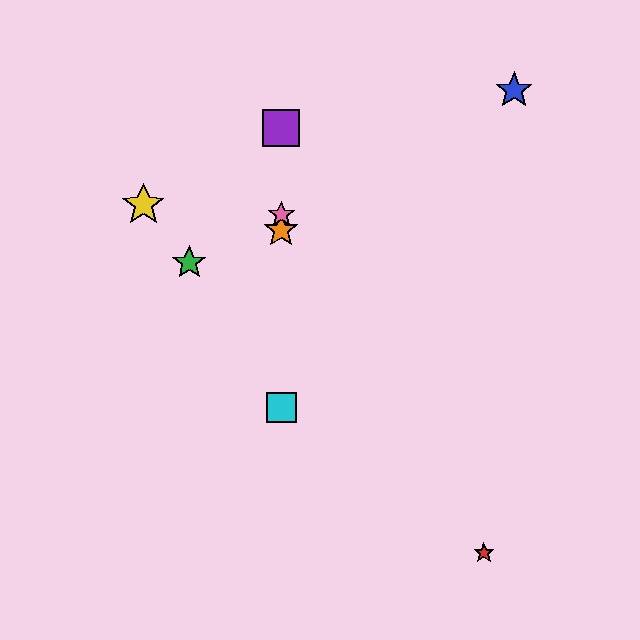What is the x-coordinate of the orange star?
The orange star is at x≈281.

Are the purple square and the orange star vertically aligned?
Yes, both are at x≈281.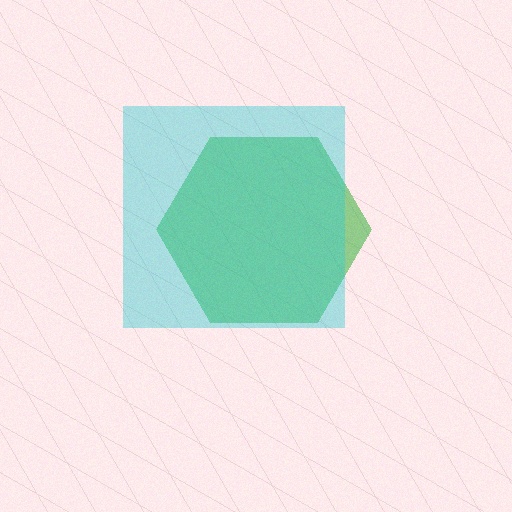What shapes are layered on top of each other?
The layered shapes are: a green hexagon, a cyan square.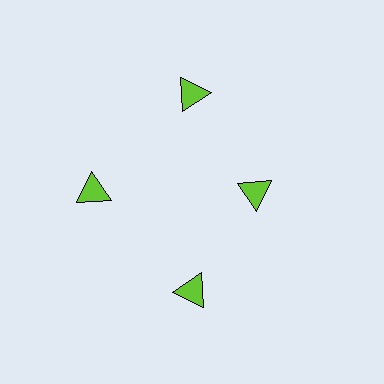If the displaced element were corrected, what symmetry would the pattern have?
It would have 4-fold rotational symmetry — the pattern would map onto itself every 90 degrees.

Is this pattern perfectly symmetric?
No. The 4 lime triangles are arranged in a ring, but one element near the 3 o'clock position is pulled inward toward the center, breaking the 4-fold rotational symmetry.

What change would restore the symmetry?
The symmetry would be restored by moving it outward, back onto the ring so that all 4 triangles sit at equal angles and equal distance from the center.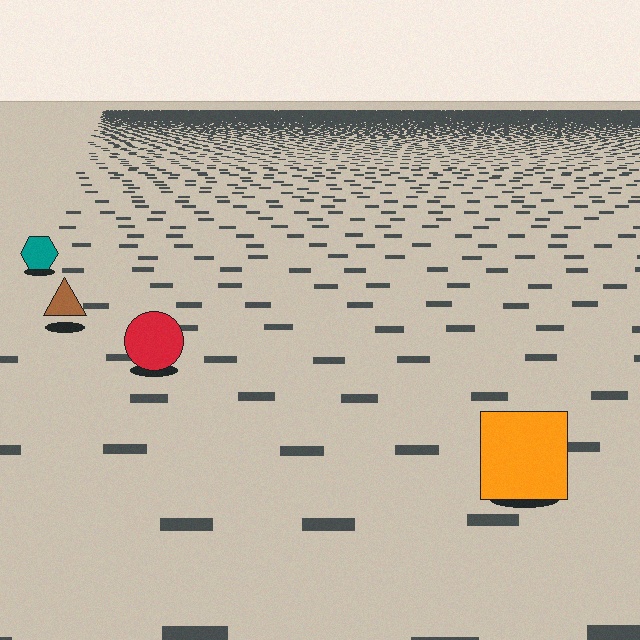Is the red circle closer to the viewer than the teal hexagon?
Yes. The red circle is closer — you can tell from the texture gradient: the ground texture is coarser near it.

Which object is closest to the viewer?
The orange square is closest. The texture marks near it are larger and more spread out.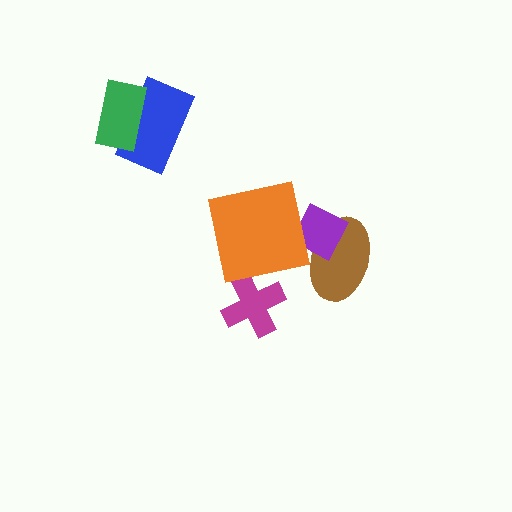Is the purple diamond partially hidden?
Yes, it is partially covered by another shape.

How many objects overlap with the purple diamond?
2 objects overlap with the purple diamond.